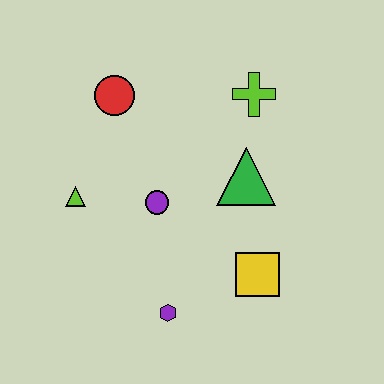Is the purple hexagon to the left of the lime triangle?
No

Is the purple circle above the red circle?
No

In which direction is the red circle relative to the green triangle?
The red circle is to the left of the green triangle.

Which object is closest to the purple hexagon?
The yellow square is closest to the purple hexagon.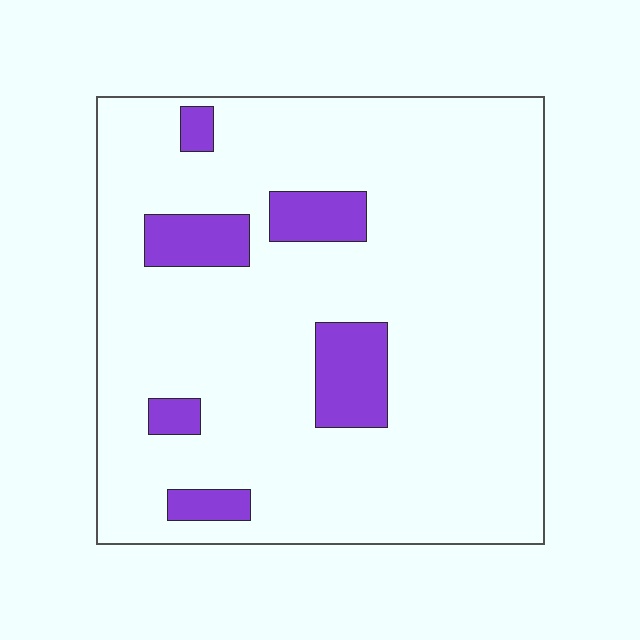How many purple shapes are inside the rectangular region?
6.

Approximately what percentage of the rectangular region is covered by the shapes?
Approximately 10%.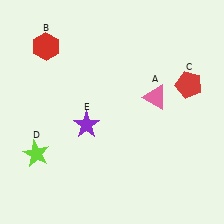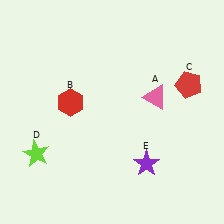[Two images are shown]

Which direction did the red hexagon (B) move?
The red hexagon (B) moved down.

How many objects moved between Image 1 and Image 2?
2 objects moved between the two images.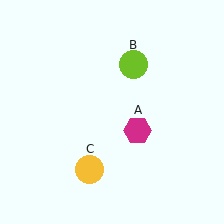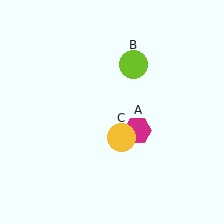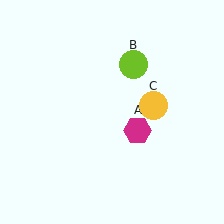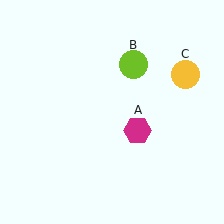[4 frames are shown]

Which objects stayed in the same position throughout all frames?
Magenta hexagon (object A) and lime circle (object B) remained stationary.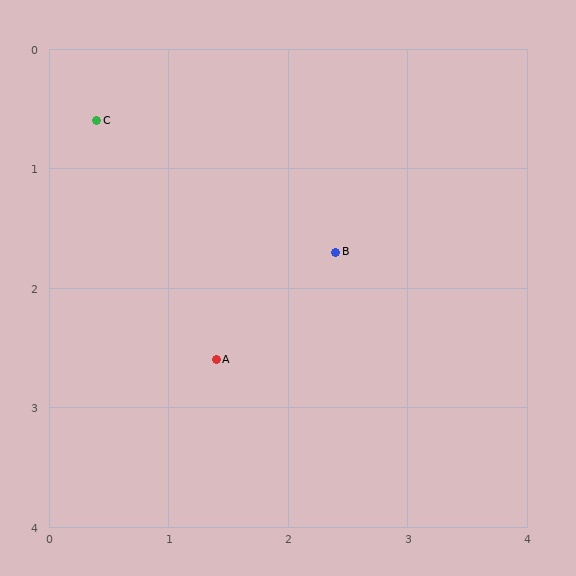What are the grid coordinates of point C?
Point C is at approximately (0.4, 0.6).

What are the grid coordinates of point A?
Point A is at approximately (1.4, 2.6).